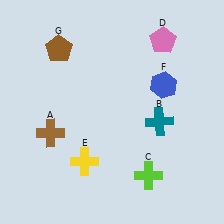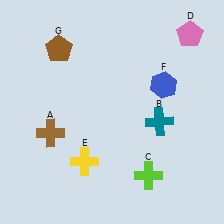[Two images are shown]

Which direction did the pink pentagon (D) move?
The pink pentagon (D) moved right.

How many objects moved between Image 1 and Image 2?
1 object moved between the two images.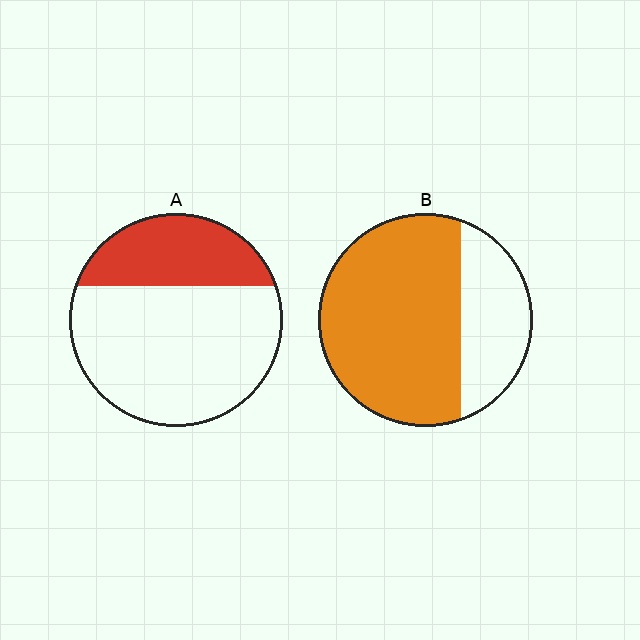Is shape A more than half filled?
No.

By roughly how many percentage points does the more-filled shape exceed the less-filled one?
By roughly 40 percentage points (B over A).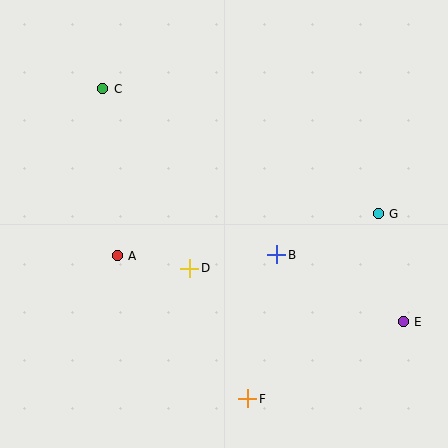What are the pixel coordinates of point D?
Point D is at (190, 268).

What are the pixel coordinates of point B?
Point B is at (277, 255).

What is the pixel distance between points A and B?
The distance between A and B is 159 pixels.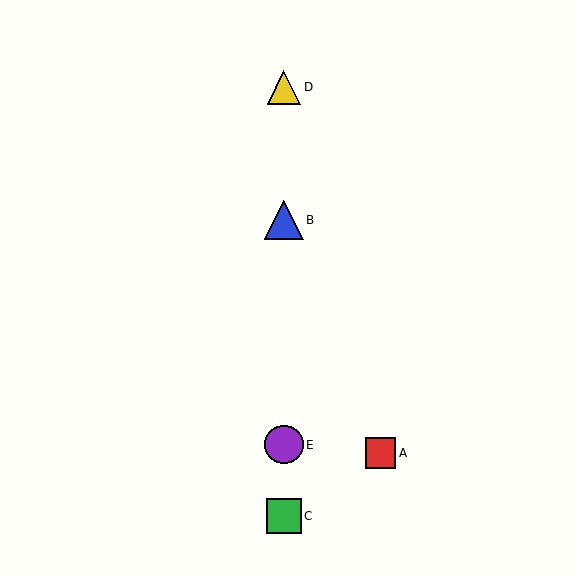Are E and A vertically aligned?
No, E is at x≈284 and A is at x≈381.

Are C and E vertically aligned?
Yes, both are at x≈284.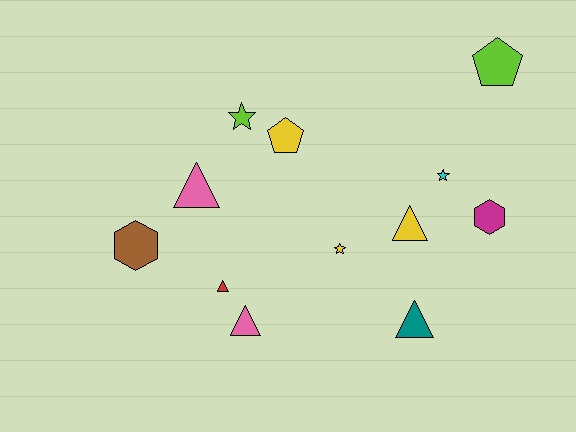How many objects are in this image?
There are 12 objects.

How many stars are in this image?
There are 3 stars.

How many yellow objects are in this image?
There are 3 yellow objects.